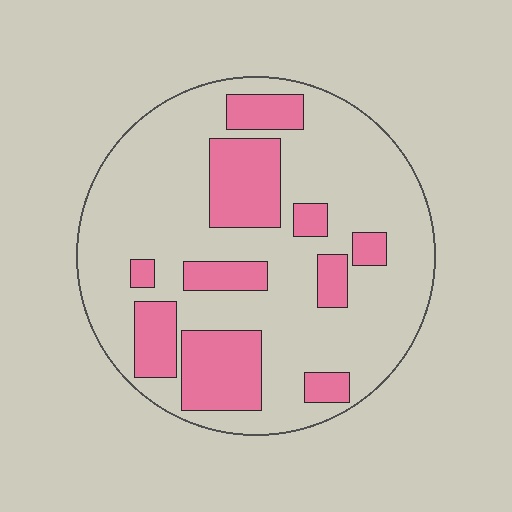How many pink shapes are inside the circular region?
10.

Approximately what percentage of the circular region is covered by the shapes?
Approximately 25%.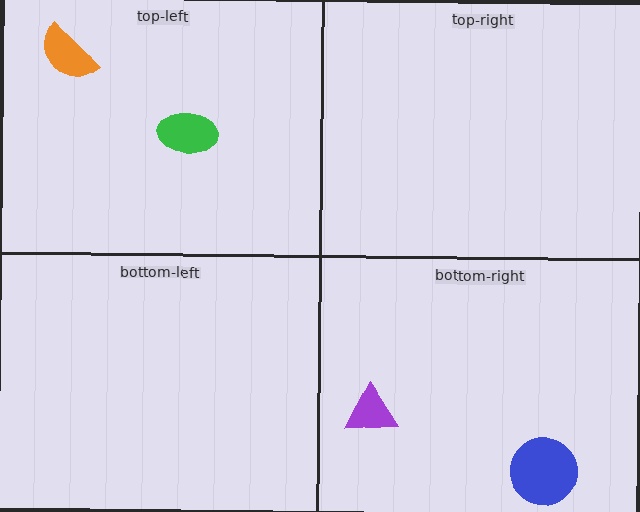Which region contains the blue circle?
The bottom-right region.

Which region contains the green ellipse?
The top-left region.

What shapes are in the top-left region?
The green ellipse, the orange semicircle.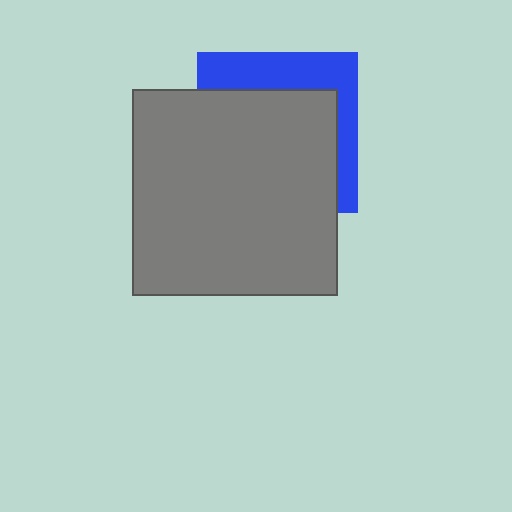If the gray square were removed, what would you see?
You would see the complete blue square.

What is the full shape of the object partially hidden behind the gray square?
The partially hidden object is a blue square.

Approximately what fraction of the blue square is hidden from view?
Roughly 67% of the blue square is hidden behind the gray square.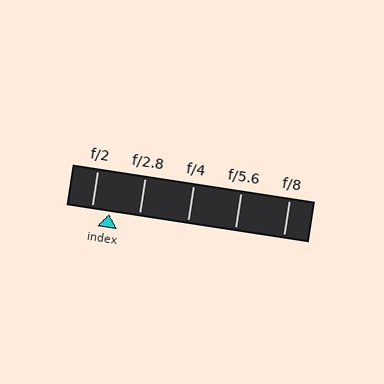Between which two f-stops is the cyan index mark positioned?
The index mark is between f/2 and f/2.8.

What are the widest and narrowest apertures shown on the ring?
The widest aperture shown is f/2 and the narrowest is f/8.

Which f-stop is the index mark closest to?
The index mark is closest to f/2.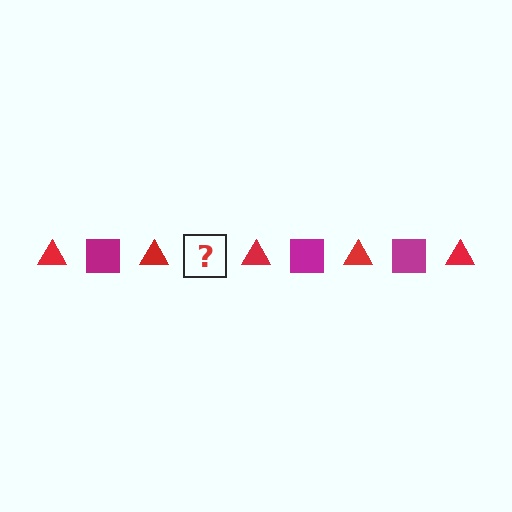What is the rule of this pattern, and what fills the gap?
The rule is that the pattern alternates between red triangle and magenta square. The gap should be filled with a magenta square.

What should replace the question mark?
The question mark should be replaced with a magenta square.